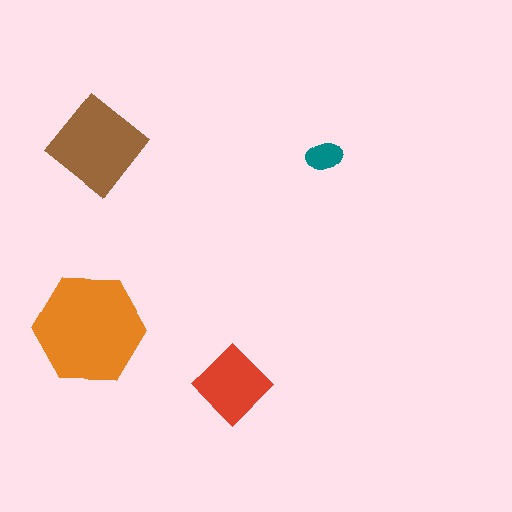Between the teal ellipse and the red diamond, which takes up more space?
The red diamond.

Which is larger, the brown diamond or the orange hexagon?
The orange hexagon.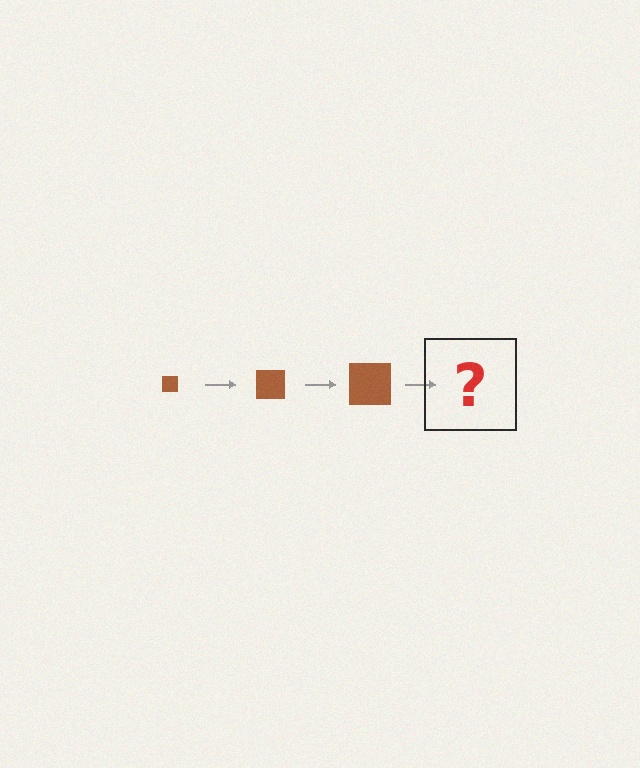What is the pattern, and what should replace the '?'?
The pattern is that the square gets progressively larger each step. The '?' should be a brown square, larger than the previous one.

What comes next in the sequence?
The next element should be a brown square, larger than the previous one.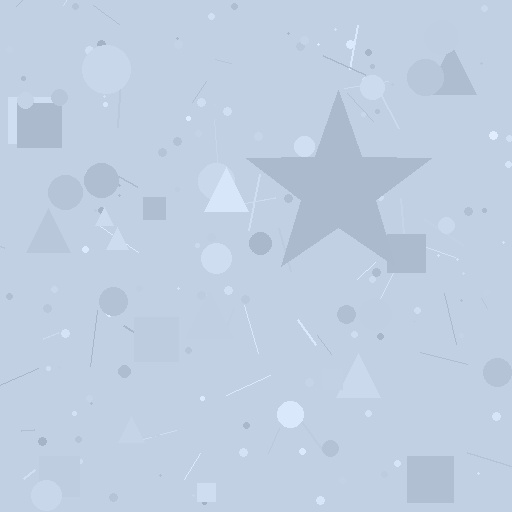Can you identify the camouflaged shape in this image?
The camouflaged shape is a star.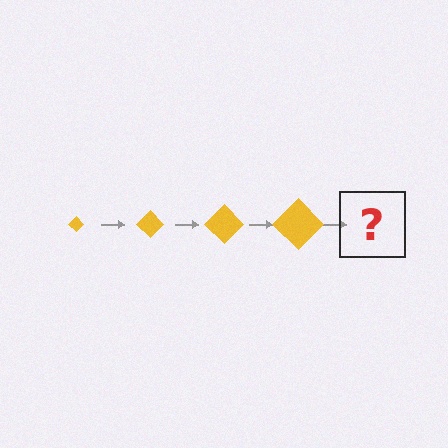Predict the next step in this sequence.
The next step is a yellow diamond, larger than the previous one.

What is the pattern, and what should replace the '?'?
The pattern is that the diamond gets progressively larger each step. The '?' should be a yellow diamond, larger than the previous one.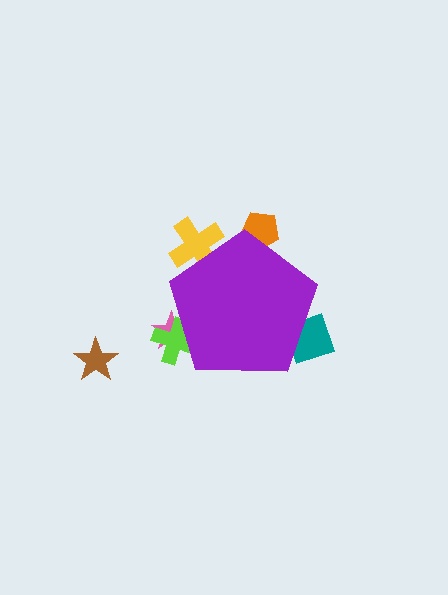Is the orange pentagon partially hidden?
Yes, the orange pentagon is partially hidden behind the purple pentagon.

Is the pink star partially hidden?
Yes, the pink star is partially hidden behind the purple pentagon.